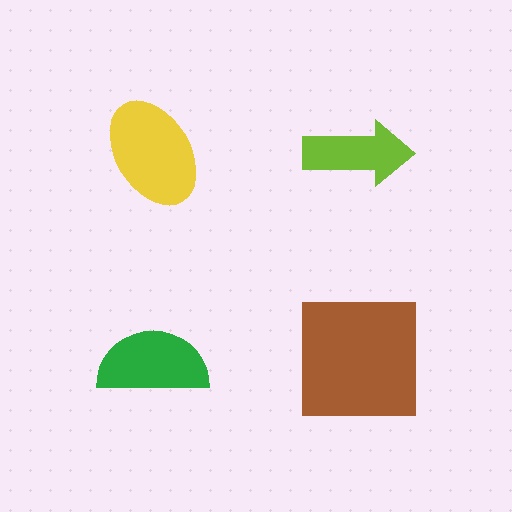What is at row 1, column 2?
A lime arrow.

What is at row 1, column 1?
A yellow ellipse.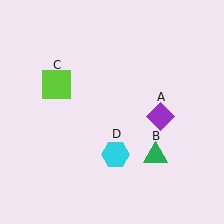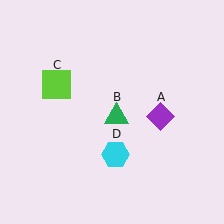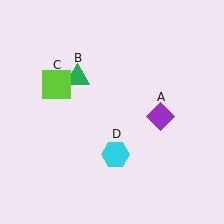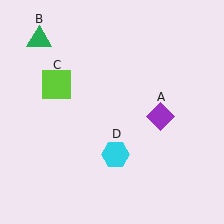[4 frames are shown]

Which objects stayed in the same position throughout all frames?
Purple diamond (object A) and lime square (object C) and cyan hexagon (object D) remained stationary.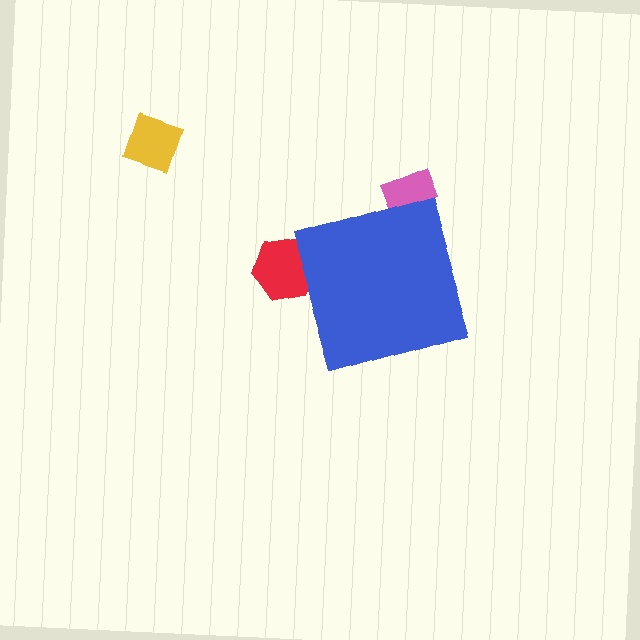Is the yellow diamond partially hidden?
No, the yellow diamond is fully visible.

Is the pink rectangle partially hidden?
Yes, the pink rectangle is partially hidden behind the blue diamond.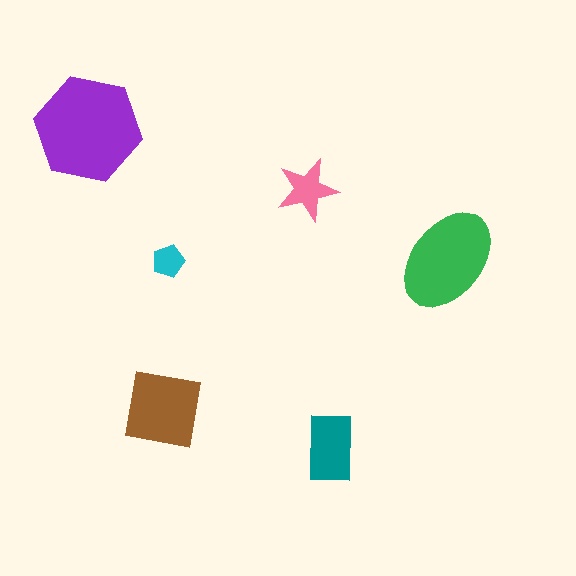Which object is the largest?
The purple hexagon.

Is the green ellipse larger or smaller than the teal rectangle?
Larger.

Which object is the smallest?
The cyan pentagon.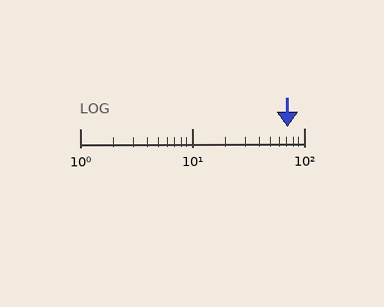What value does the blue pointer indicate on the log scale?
The pointer indicates approximately 71.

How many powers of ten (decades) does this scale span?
The scale spans 2 decades, from 1 to 100.